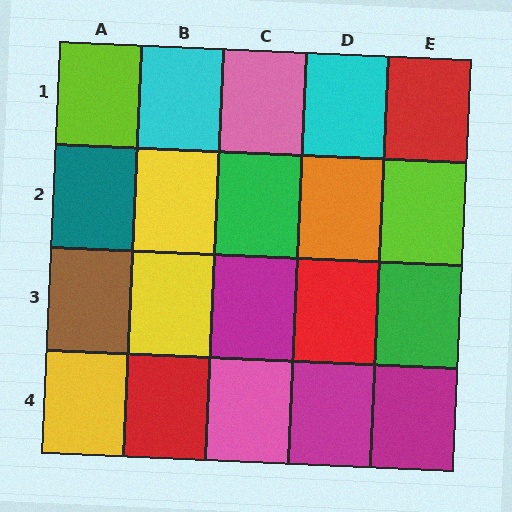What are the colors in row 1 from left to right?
Lime, cyan, pink, cyan, red.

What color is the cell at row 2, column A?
Teal.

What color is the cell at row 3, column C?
Magenta.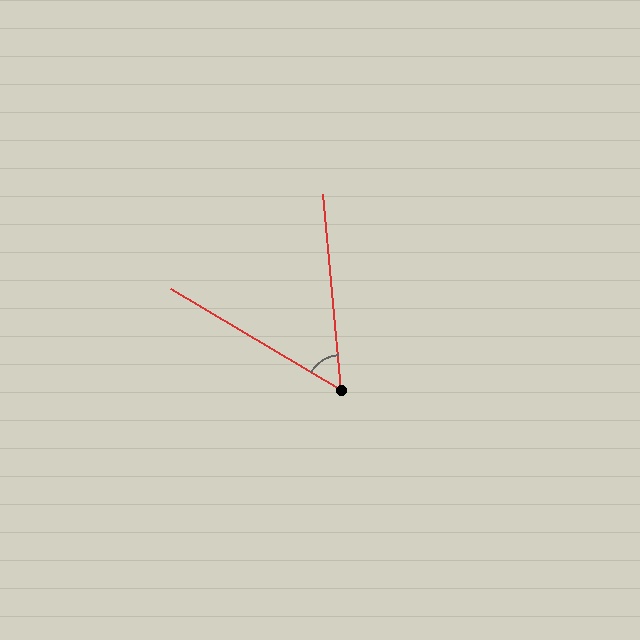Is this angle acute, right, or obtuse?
It is acute.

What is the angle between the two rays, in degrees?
Approximately 54 degrees.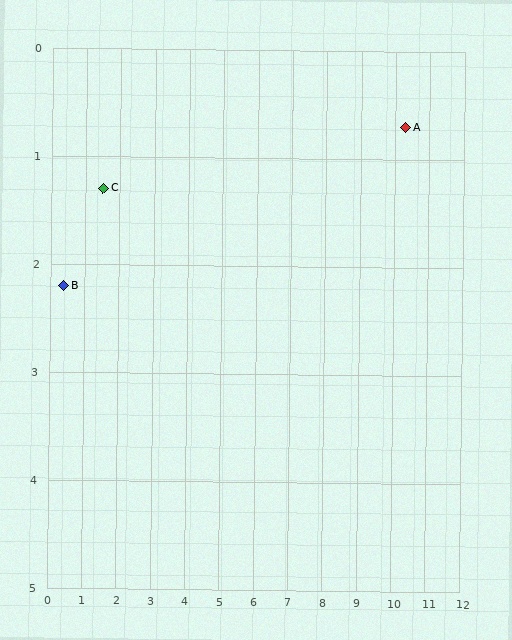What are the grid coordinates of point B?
Point B is at approximately (0.4, 2.2).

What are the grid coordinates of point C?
Point C is at approximately (1.5, 1.3).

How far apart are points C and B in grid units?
Points C and B are about 1.4 grid units apart.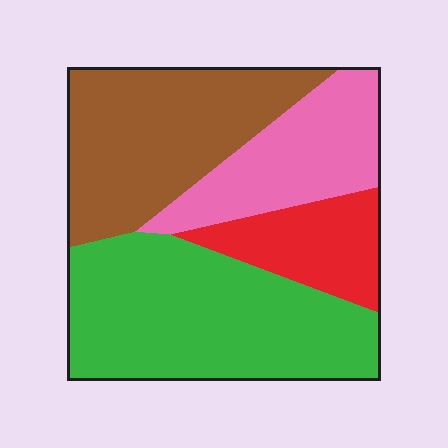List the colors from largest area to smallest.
From largest to smallest: green, brown, pink, red.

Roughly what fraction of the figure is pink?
Pink covers about 20% of the figure.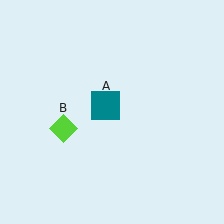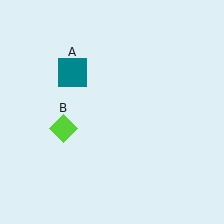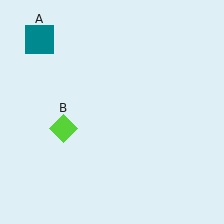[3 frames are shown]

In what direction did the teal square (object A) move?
The teal square (object A) moved up and to the left.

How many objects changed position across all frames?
1 object changed position: teal square (object A).